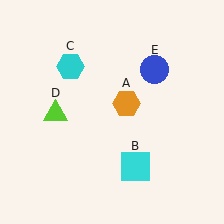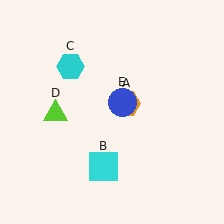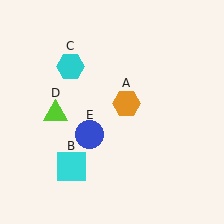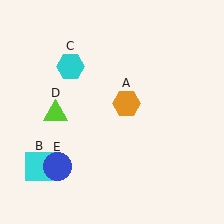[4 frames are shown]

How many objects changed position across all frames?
2 objects changed position: cyan square (object B), blue circle (object E).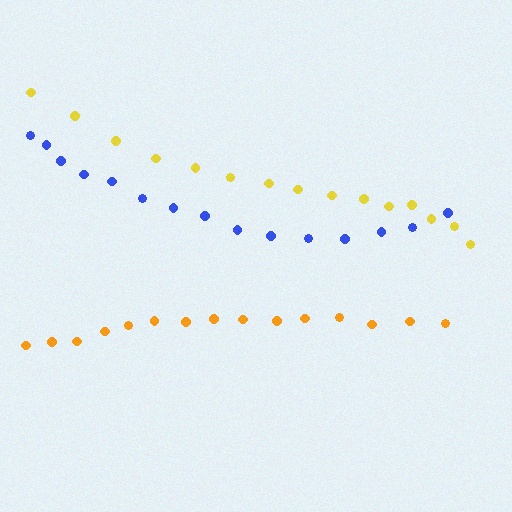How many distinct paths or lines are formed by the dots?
There are 3 distinct paths.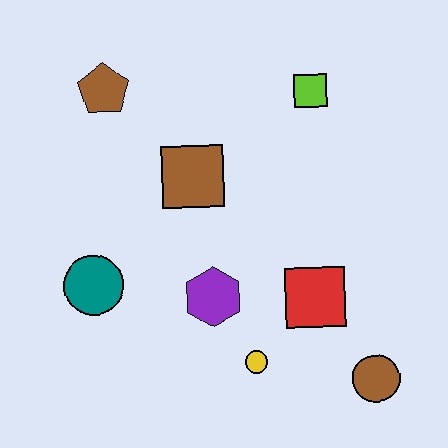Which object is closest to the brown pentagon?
The brown square is closest to the brown pentagon.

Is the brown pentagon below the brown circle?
No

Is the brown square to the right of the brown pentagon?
Yes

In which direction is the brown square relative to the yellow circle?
The brown square is above the yellow circle.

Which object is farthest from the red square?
The brown pentagon is farthest from the red square.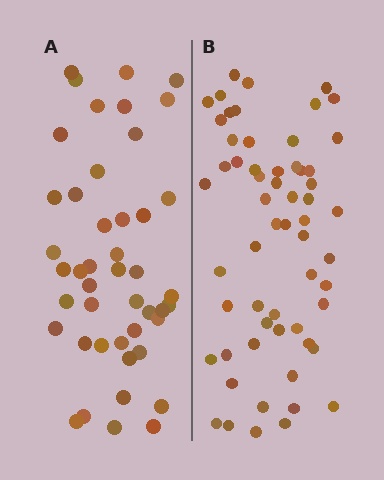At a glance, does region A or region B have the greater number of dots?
Region B (the right region) has more dots.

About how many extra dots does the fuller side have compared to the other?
Region B has approximately 15 more dots than region A.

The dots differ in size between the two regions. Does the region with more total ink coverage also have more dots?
No. Region A has more total ink coverage because its dots are larger, but region B actually contains more individual dots. Total area can be misleading — the number of items is what matters here.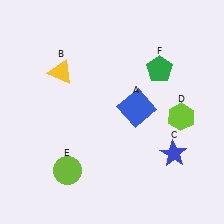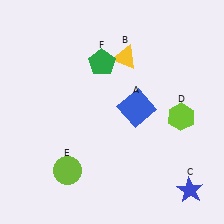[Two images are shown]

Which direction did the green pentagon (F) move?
The green pentagon (F) moved left.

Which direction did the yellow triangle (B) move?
The yellow triangle (B) moved right.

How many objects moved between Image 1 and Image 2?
3 objects moved between the two images.